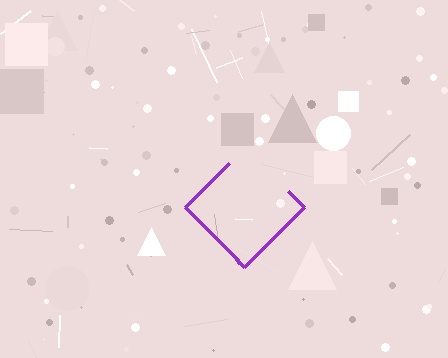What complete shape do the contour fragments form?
The contour fragments form a diamond.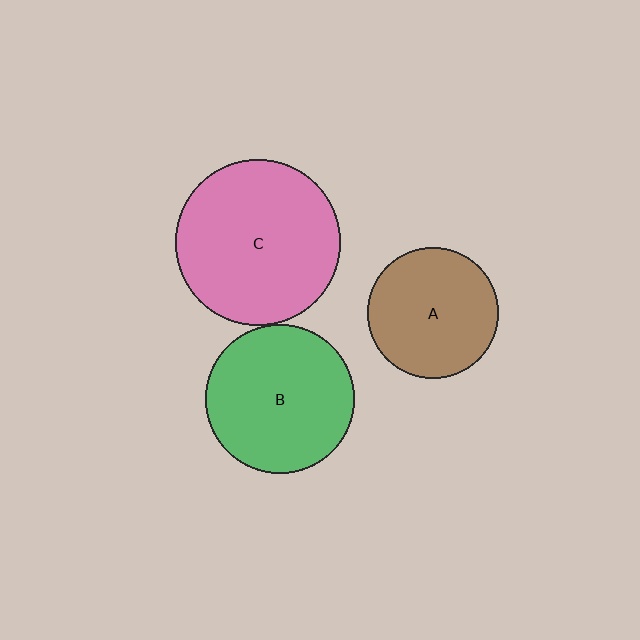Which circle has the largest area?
Circle C (pink).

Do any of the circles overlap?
No, none of the circles overlap.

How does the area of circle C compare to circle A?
Approximately 1.6 times.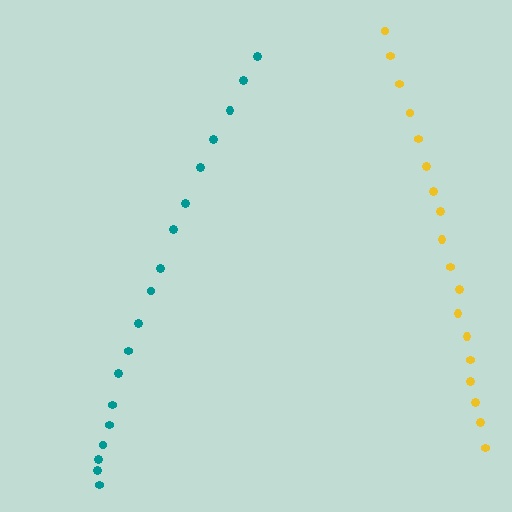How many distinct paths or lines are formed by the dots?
There are 2 distinct paths.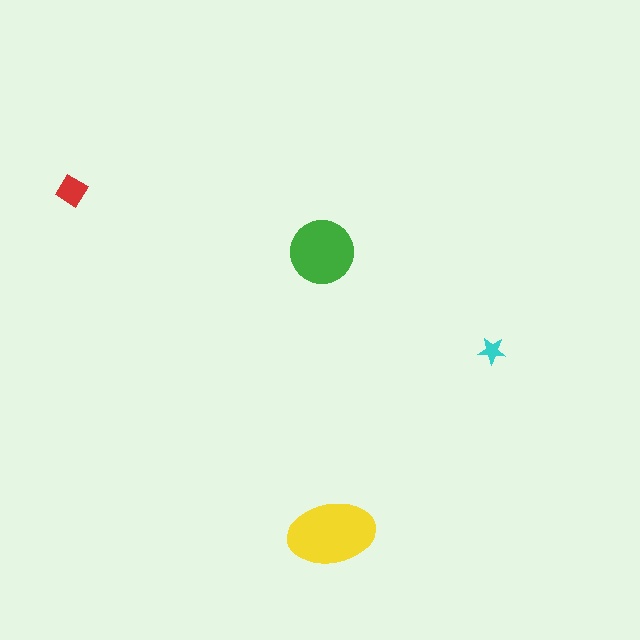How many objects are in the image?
There are 4 objects in the image.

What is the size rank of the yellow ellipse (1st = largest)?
1st.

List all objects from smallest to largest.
The cyan star, the red diamond, the green circle, the yellow ellipse.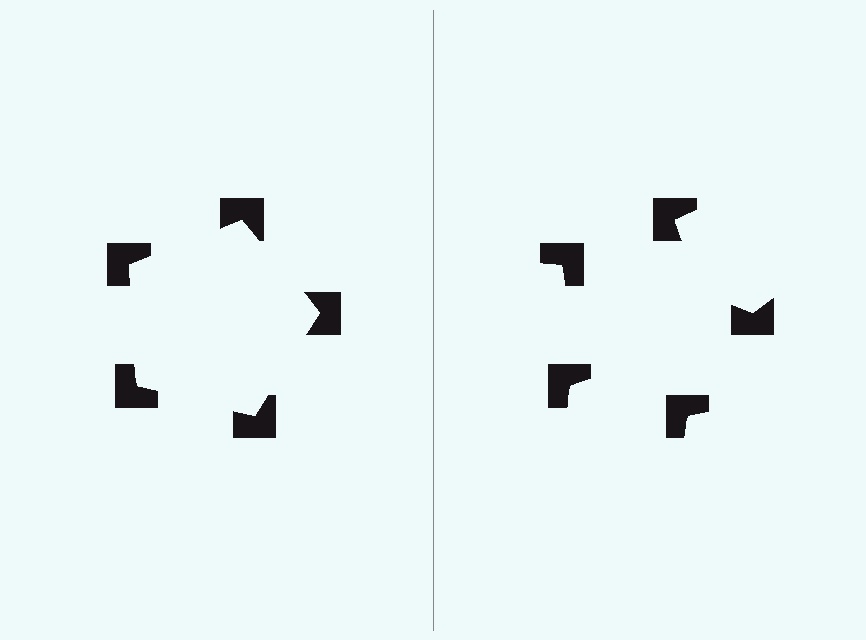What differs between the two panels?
The notched squares are positioned identically on both sides; only the wedge orientations differ. On the left they align to a pentagon; on the right they are misaligned.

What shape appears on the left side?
An illusory pentagon.